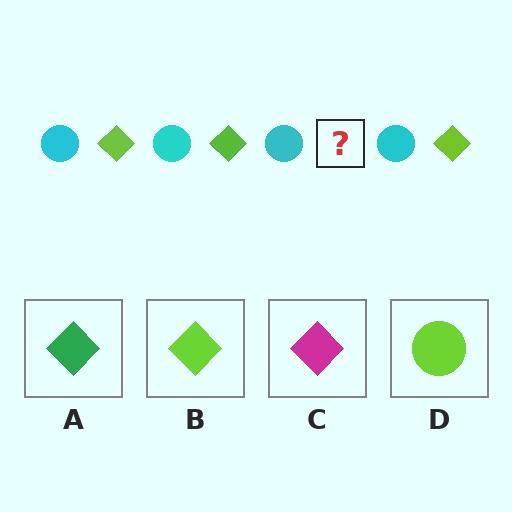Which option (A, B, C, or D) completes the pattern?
B.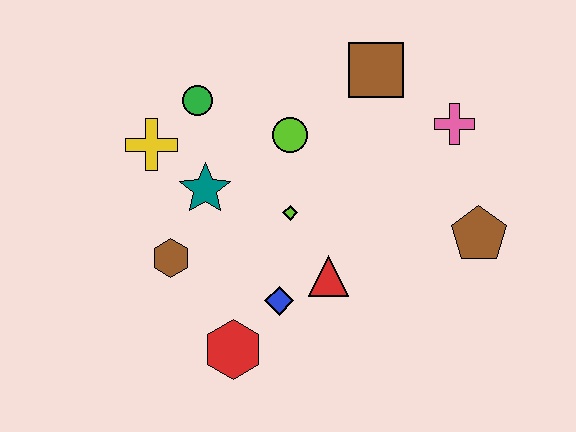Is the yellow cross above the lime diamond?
Yes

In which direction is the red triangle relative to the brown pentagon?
The red triangle is to the left of the brown pentagon.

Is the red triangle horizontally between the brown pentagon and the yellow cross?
Yes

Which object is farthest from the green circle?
The brown pentagon is farthest from the green circle.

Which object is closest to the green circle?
The yellow cross is closest to the green circle.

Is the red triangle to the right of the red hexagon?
Yes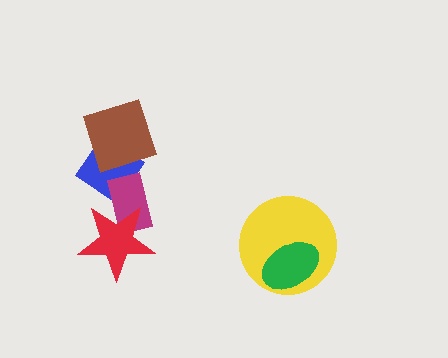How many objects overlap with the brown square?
1 object overlaps with the brown square.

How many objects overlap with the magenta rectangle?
2 objects overlap with the magenta rectangle.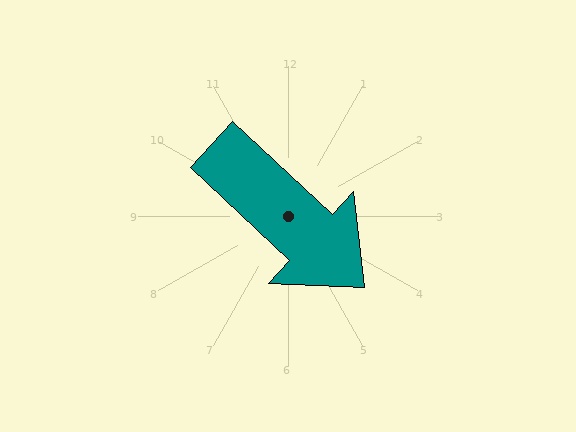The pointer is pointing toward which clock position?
Roughly 4 o'clock.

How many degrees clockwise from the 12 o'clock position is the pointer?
Approximately 133 degrees.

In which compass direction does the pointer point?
Southeast.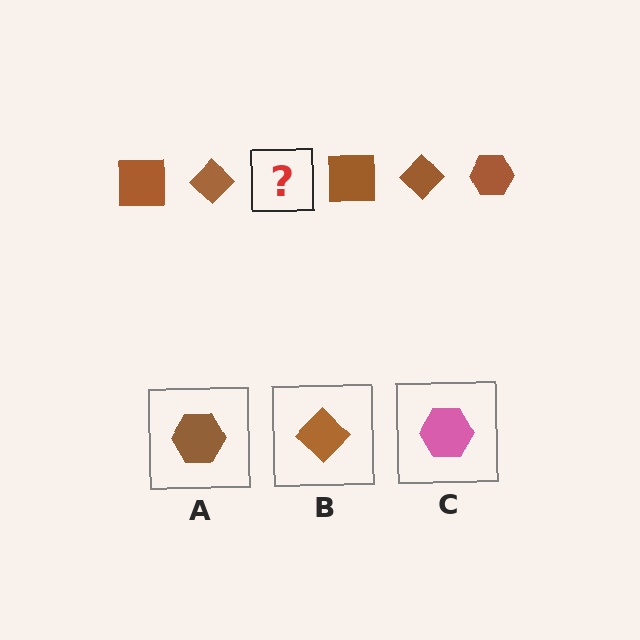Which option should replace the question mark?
Option A.